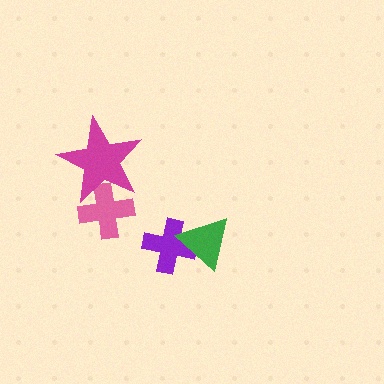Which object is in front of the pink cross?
The magenta star is in front of the pink cross.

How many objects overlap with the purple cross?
1 object overlaps with the purple cross.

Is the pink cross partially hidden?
Yes, it is partially covered by another shape.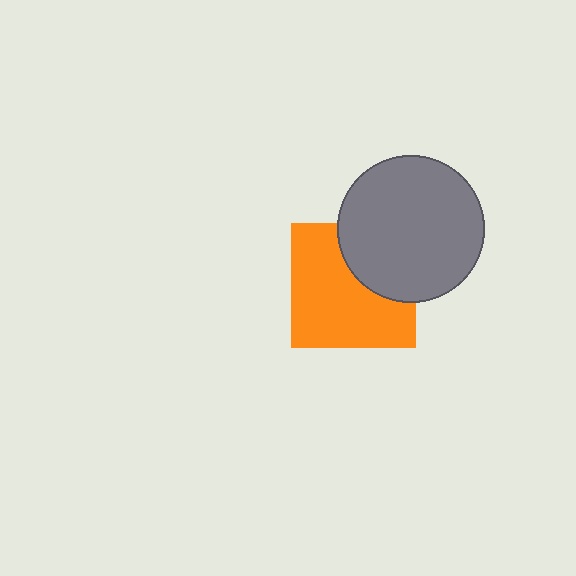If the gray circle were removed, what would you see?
You would see the complete orange square.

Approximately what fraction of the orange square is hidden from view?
Roughly 33% of the orange square is hidden behind the gray circle.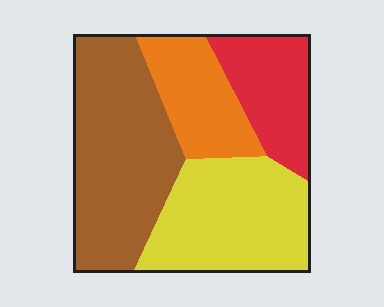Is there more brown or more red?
Brown.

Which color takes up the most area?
Brown, at roughly 35%.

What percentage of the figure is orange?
Orange covers roughly 15% of the figure.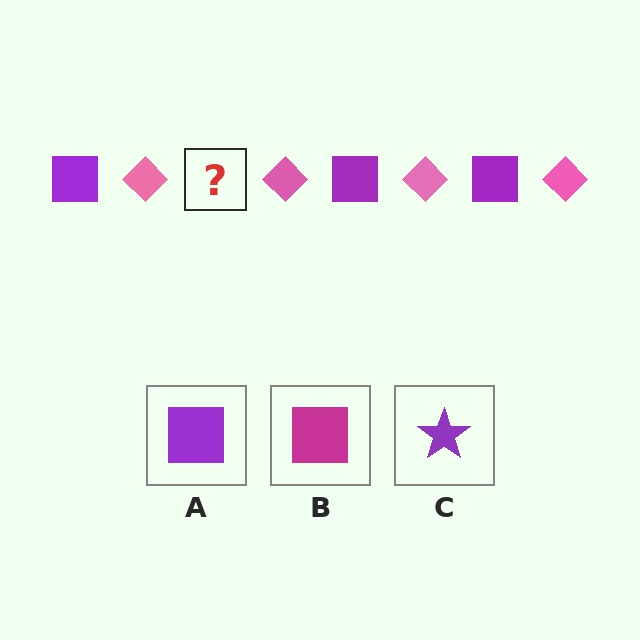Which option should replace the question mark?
Option A.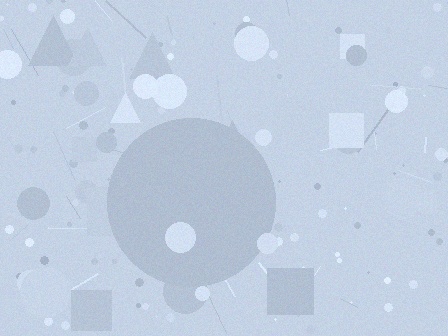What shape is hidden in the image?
A circle is hidden in the image.